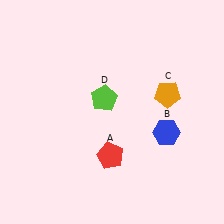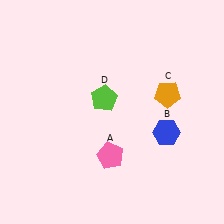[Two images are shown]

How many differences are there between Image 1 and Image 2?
There is 1 difference between the two images.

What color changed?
The pentagon (A) changed from red in Image 1 to pink in Image 2.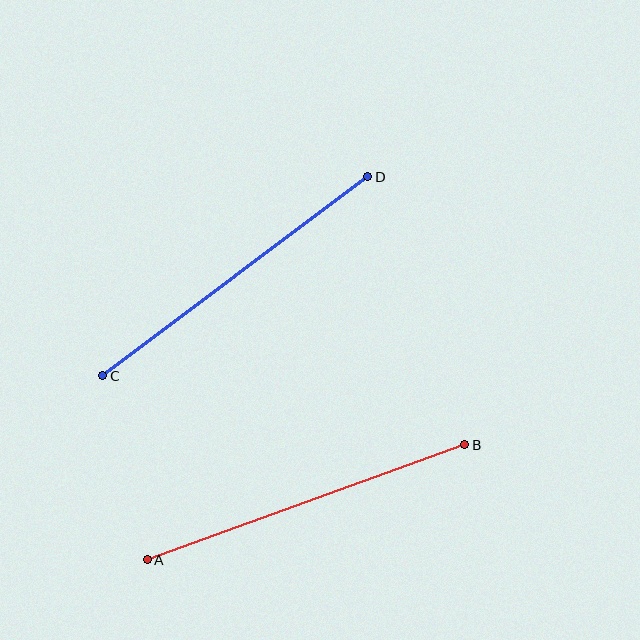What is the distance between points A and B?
The distance is approximately 338 pixels.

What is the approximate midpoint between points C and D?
The midpoint is at approximately (235, 276) pixels.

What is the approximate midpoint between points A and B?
The midpoint is at approximately (306, 502) pixels.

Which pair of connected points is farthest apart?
Points A and B are farthest apart.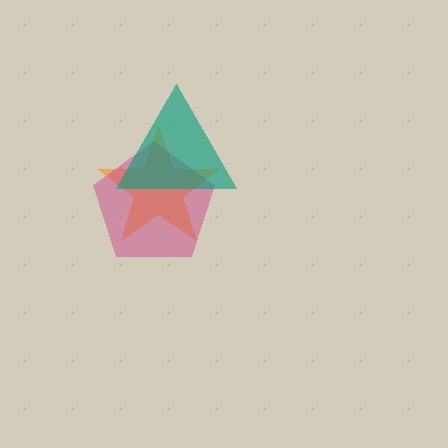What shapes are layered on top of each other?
The layered shapes are: an orange star, a magenta pentagon, a teal triangle.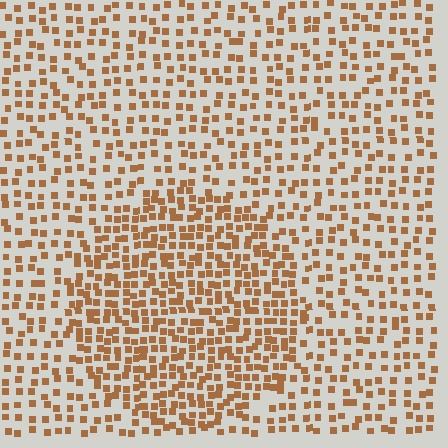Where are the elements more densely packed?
The elements are more densely packed inside the circle boundary.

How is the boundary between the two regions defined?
The boundary is defined by a change in element density (approximately 1.8x ratio). All elements are the same color, size, and shape.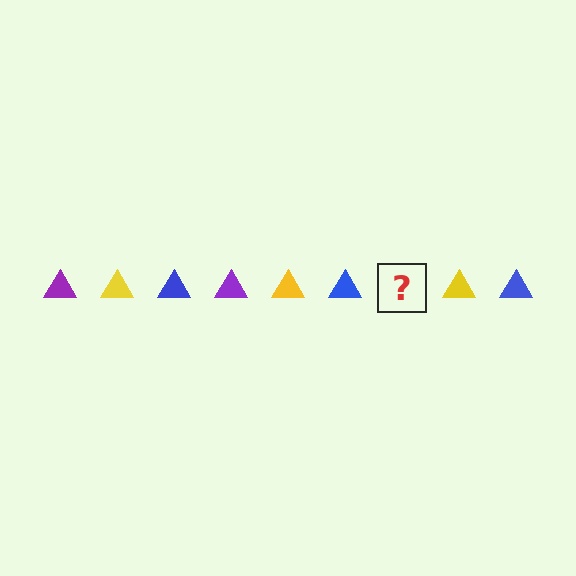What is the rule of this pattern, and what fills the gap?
The rule is that the pattern cycles through purple, yellow, blue triangles. The gap should be filled with a purple triangle.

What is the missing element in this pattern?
The missing element is a purple triangle.